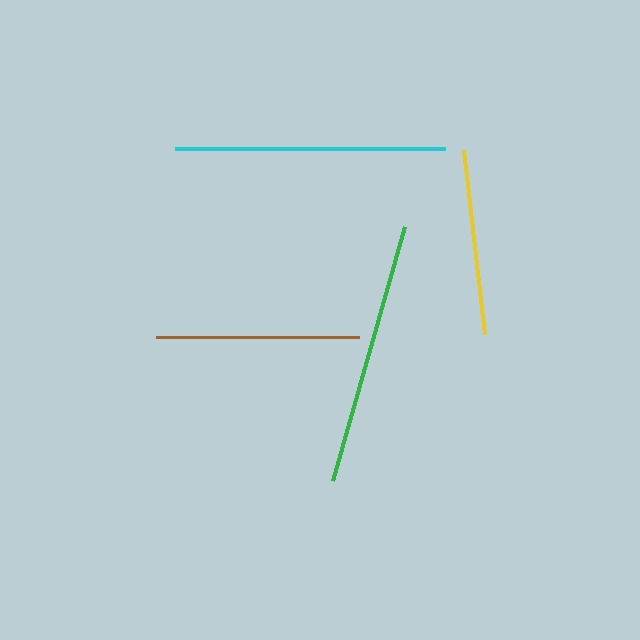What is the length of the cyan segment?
The cyan segment is approximately 269 pixels long.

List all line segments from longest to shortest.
From longest to shortest: cyan, green, brown, yellow.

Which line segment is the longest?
The cyan line is the longest at approximately 269 pixels.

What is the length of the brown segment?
The brown segment is approximately 203 pixels long.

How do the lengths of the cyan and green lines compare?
The cyan and green lines are approximately the same length.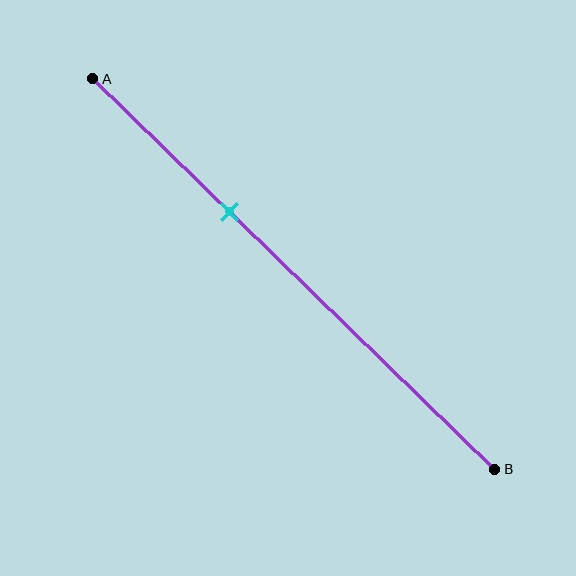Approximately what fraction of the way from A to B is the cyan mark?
The cyan mark is approximately 35% of the way from A to B.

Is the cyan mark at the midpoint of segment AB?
No, the mark is at about 35% from A, not at the 50% midpoint.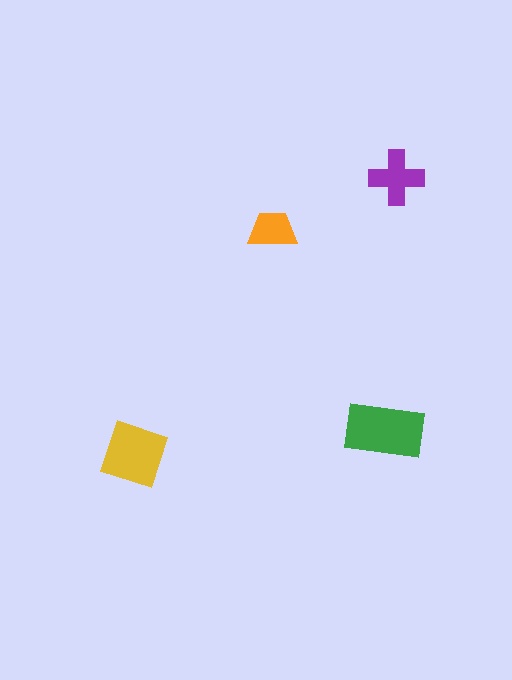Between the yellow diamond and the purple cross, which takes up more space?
The yellow diamond.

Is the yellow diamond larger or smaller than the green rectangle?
Smaller.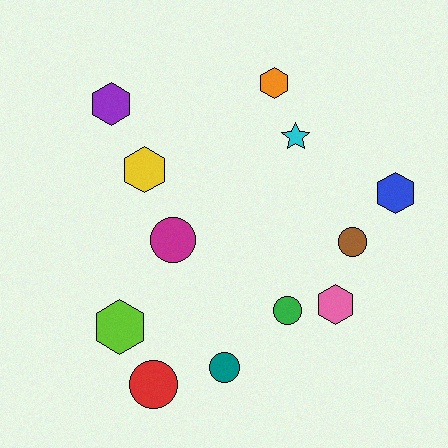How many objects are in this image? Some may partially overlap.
There are 12 objects.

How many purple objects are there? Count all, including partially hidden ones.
There is 1 purple object.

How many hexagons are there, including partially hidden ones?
There are 6 hexagons.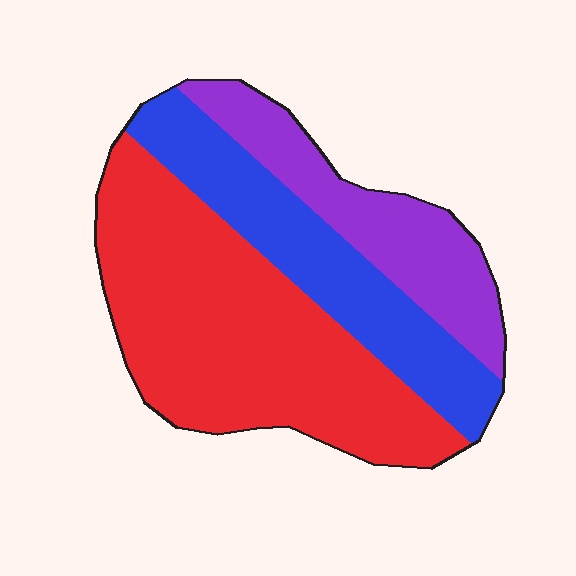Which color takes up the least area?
Purple, at roughly 20%.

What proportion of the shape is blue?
Blue covers 27% of the shape.